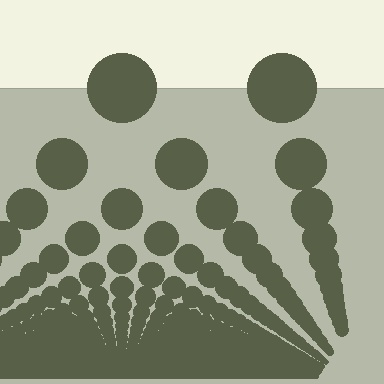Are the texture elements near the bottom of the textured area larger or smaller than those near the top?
Smaller. The gradient is inverted — elements near the bottom are smaller and denser.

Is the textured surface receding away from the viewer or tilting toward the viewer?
The surface appears to tilt toward the viewer. Texture elements get larger and sparser toward the top.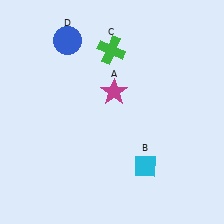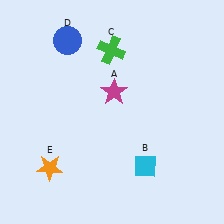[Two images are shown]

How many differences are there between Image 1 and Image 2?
There is 1 difference between the two images.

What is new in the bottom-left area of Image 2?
An orange star (E) was added in the bottom-left area of Image 2.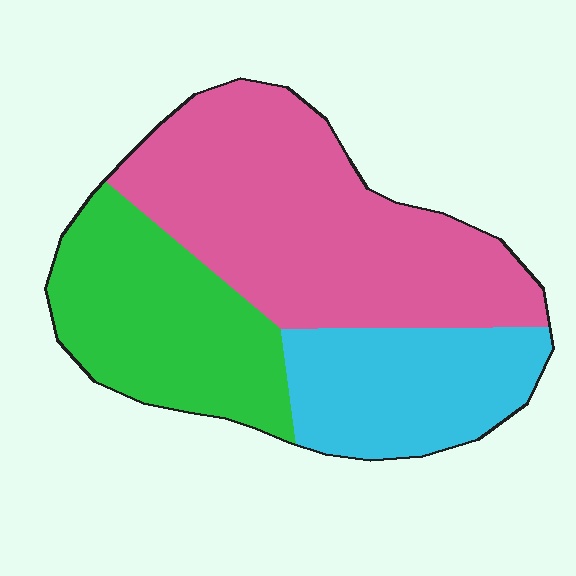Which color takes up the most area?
Pink, at roughly 50%.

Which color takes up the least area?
Cyan, at roughly 25%.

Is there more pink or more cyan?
Pink.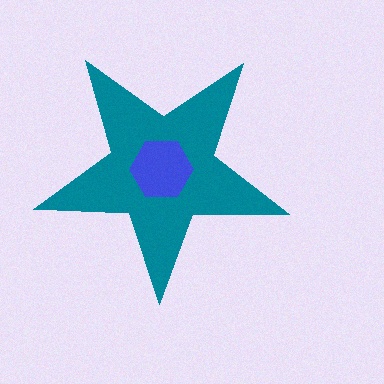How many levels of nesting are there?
2.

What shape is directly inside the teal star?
The blue hexagon.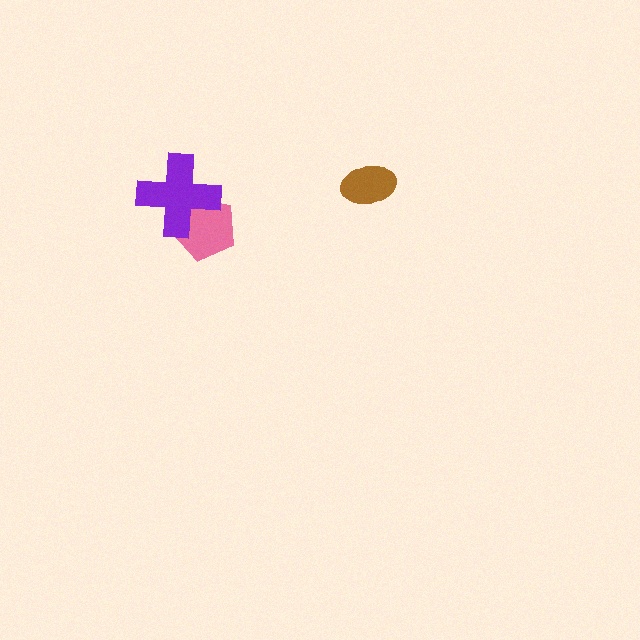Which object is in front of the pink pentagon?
The purple cross is in front of the pink pentagon.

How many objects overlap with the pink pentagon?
1 object overlaps with the pink pentagon.